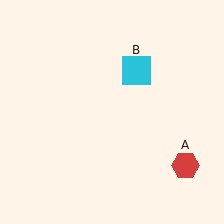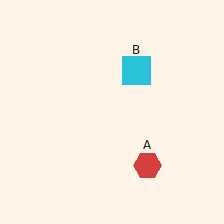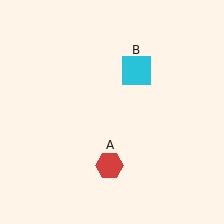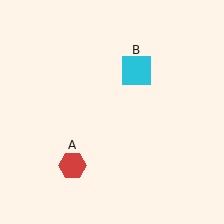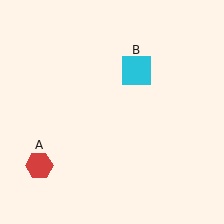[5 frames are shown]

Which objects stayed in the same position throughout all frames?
Cyan square (object B) remained stationary.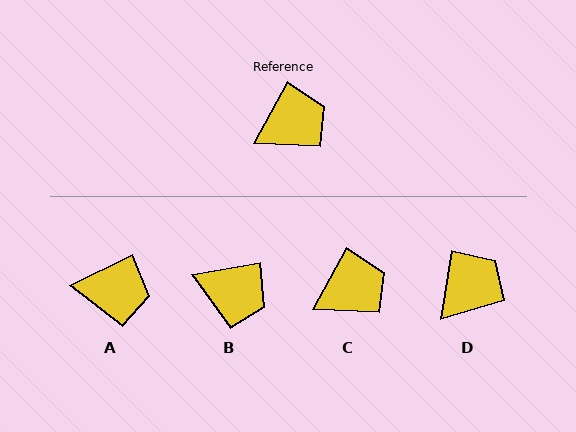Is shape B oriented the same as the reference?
No, it is off by about 52 degrees.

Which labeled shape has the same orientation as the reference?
C.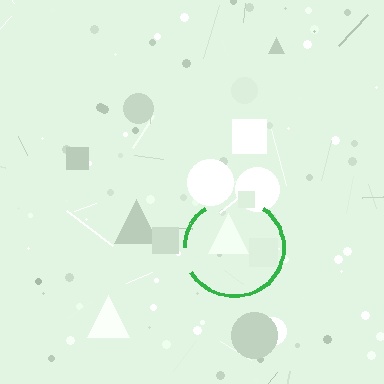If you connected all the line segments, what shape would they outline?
They would outline a circle.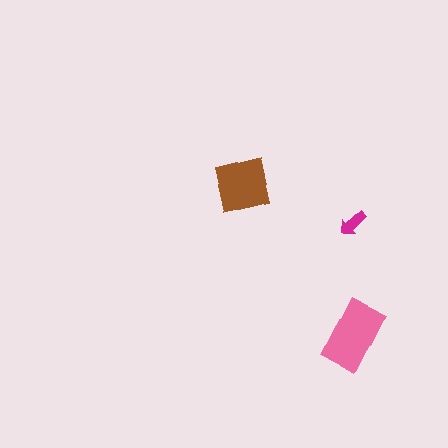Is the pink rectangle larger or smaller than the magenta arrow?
Larger.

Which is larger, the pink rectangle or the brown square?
The pink rectangle.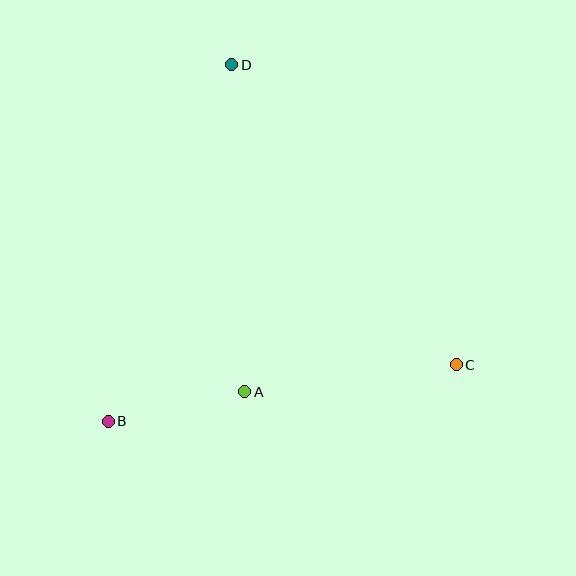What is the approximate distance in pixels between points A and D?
The distance between A and D is approximately 327 pixels.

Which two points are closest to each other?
Points A and B are closest to each other.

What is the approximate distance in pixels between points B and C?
The distance between B and C is approximately 352 pixels.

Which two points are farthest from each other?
Points B and D are farthest from each other.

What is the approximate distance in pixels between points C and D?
The distance between C and D is approximately 375 pixels.